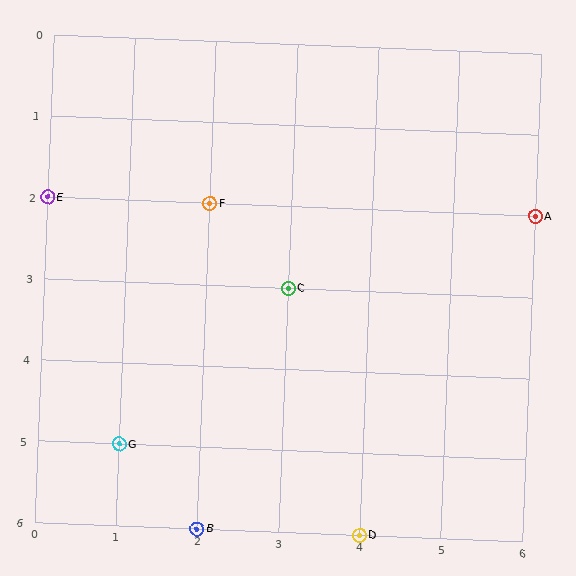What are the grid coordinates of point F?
Point F is at grid coordinates (2, 2).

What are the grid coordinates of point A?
Point A is at grid coordinates (6, 2).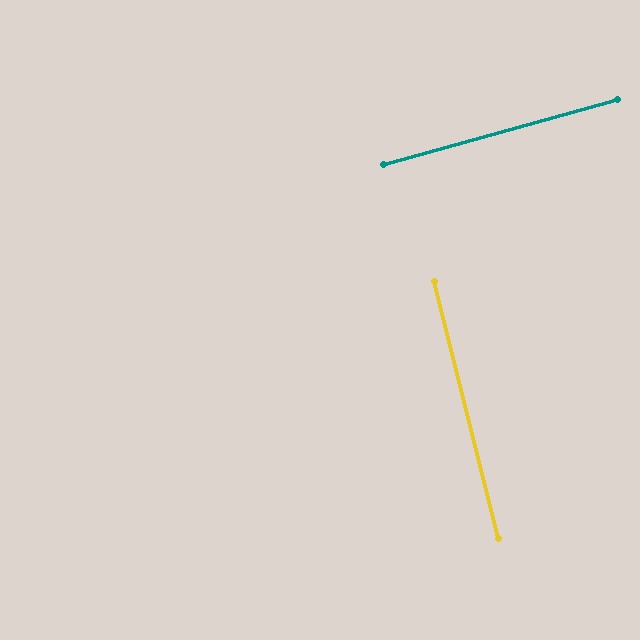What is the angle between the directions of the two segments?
Approximately 89 degrees.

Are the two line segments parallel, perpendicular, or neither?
Perpendicular — they meet at approximately 89°.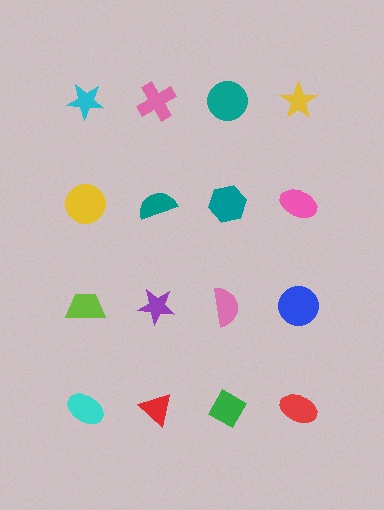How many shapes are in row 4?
4 shapes.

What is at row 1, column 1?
A cyan star.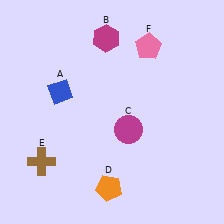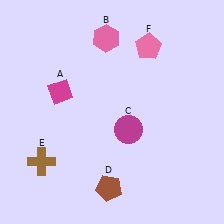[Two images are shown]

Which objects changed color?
A changed from blue to magenta. B changed from magenta to pink. D changed from orange to brown.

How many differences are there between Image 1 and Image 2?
There are 3 differences between the two images.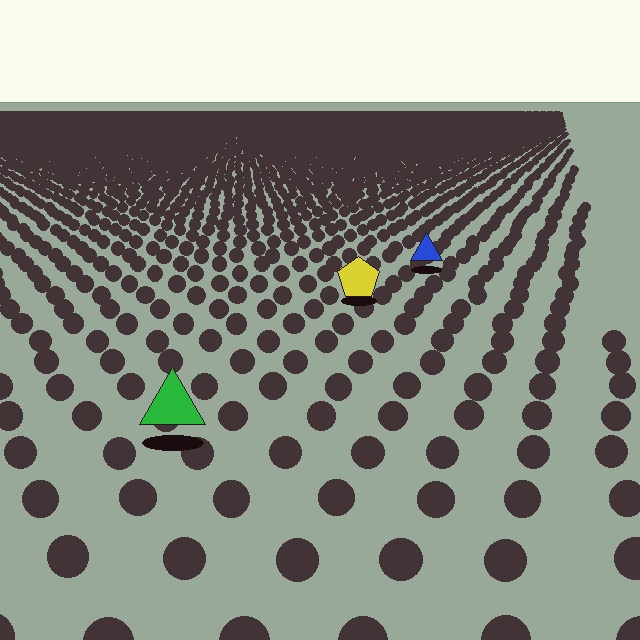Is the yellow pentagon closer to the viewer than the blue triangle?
Yes. The yellow pentagon is closer — you can tell from the texture gradient: the ground texture is coarser near it.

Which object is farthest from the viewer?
The blue triangle is farthest from the viewer. It appears smaller and the ground texture around it is denser.